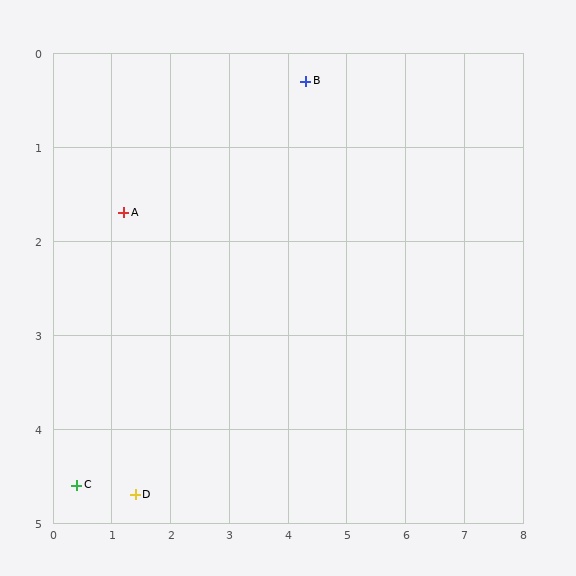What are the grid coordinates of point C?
Point C is at approximately (0.4, 4.6).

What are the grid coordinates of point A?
Point A is at approximately (1.2, 1.7).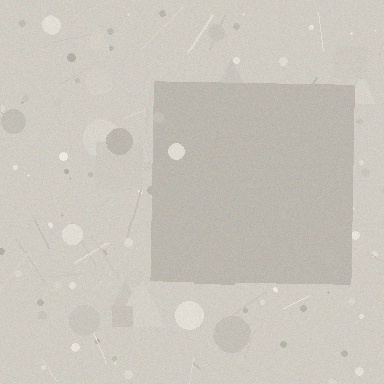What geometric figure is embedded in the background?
A square is embedded in the background.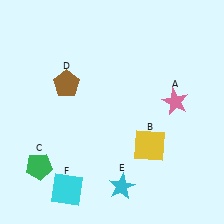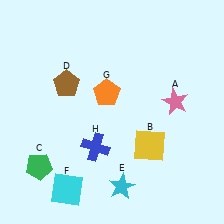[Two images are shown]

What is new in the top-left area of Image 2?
An orange pentagon (G) was added in the top-left area of Image 2.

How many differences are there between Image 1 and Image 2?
There are 2 differences between the two images.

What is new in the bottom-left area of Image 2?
A blue cross (H) was added in the bottom-left area of Image 2.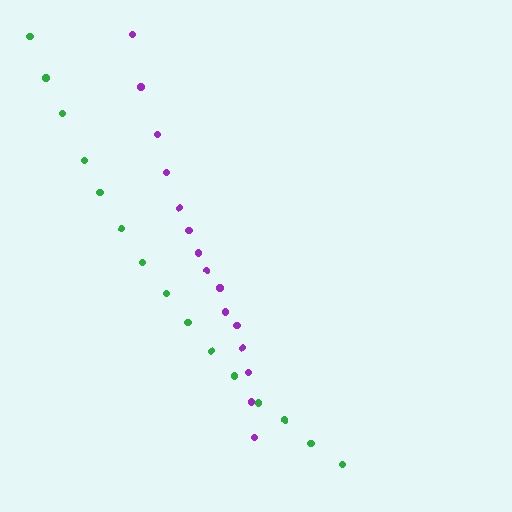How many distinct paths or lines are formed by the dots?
There are 2 distinct paths.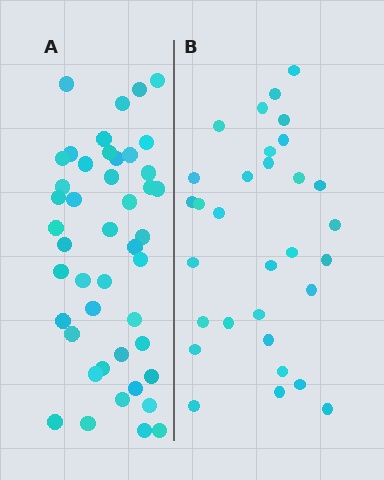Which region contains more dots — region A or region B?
Region A (the left region) has more dots.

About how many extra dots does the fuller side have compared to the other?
Region A has approximately 15 more dots than region B.